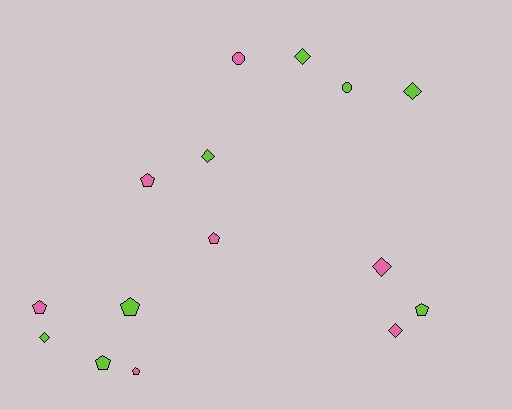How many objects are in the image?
There are 15 objects.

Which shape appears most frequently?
Pentagon, with 7 objects.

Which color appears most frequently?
Lime, with 8 objects.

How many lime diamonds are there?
There are 4 lime diamonds.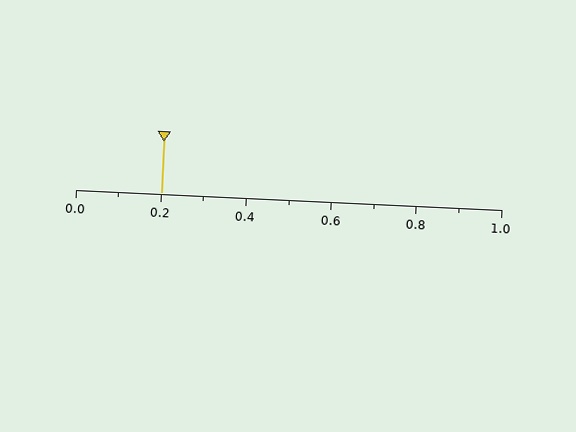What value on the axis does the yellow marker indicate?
The marker indicates approximately 0.2.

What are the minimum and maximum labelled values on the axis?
The axis runs from 0.0 to 1.0.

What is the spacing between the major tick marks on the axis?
The major ticks are spaced 0.2 apart.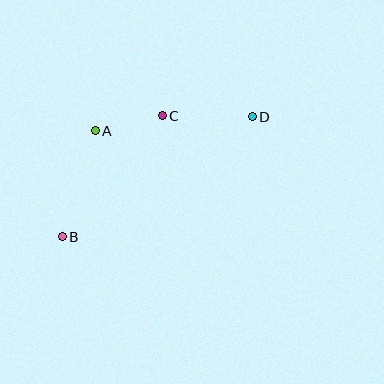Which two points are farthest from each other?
Points B and D are farthest from each other.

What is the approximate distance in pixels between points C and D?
The distance between C and D is approximately 90 pixels.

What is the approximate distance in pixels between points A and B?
The distance between A and B is approximately 111 pixels.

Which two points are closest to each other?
Points A and C are closest to each other.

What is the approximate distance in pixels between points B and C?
The distance between B and C is approximately 157 pixels.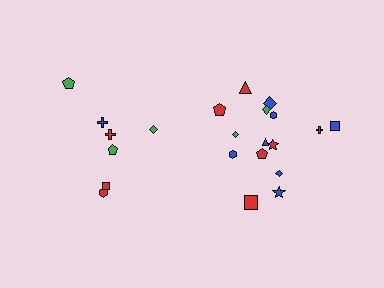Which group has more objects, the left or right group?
The right group.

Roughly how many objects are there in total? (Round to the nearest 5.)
Roughly 20 objects in total.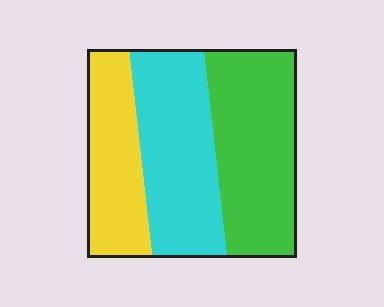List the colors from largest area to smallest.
From largest to smallest: green, cyan, yellow.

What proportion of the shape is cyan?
Cyan covers 36% of the shape.